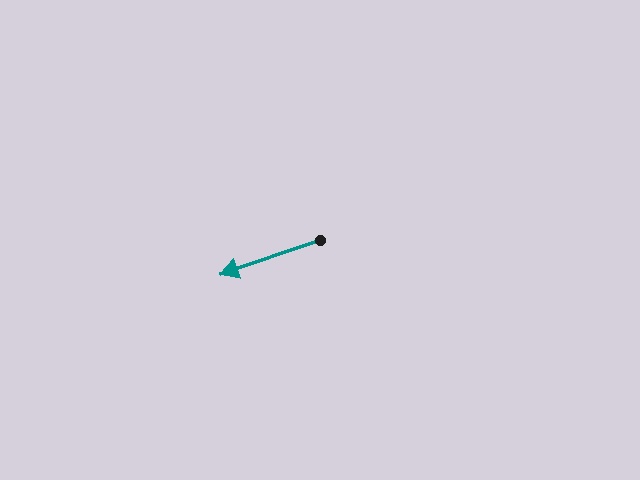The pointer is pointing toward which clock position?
Roughly 8 o'clock.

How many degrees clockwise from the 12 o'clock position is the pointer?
Approximately 251 degrees.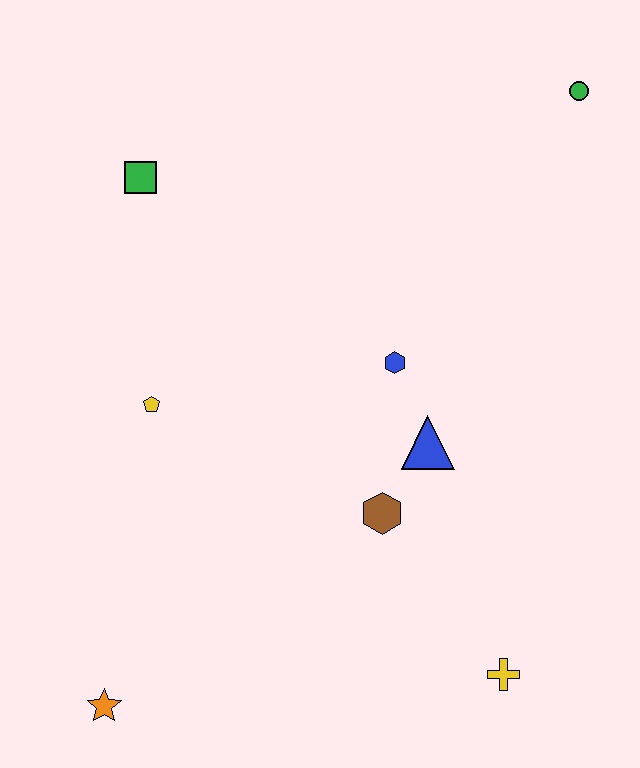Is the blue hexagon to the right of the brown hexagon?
Yes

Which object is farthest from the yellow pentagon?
The green circle is farthest from the yellow pentagon.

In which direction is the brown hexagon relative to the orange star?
The brown hexagon is to the right of the orange star.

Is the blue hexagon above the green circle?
No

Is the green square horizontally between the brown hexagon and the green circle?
No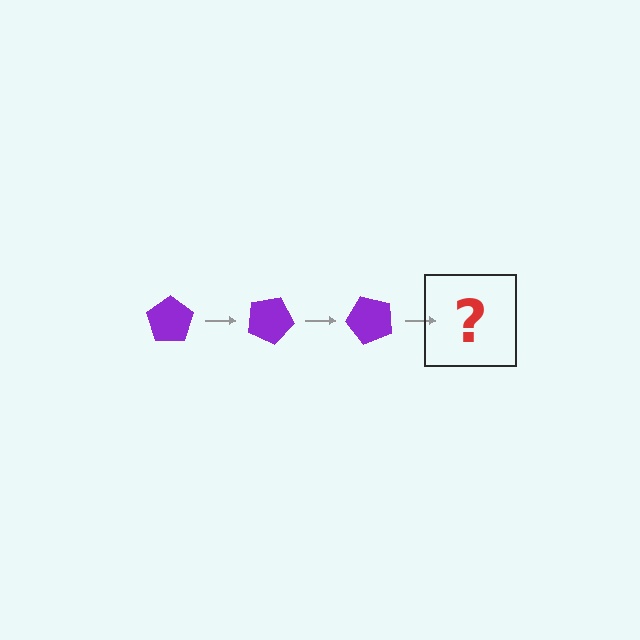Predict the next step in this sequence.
The next step is a purple pentagon rotated 75 degrees.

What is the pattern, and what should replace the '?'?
The pattern is that the pentagon rotates 25 degrees each step. The '?' should be a purple pentagon rotated 75 degrees.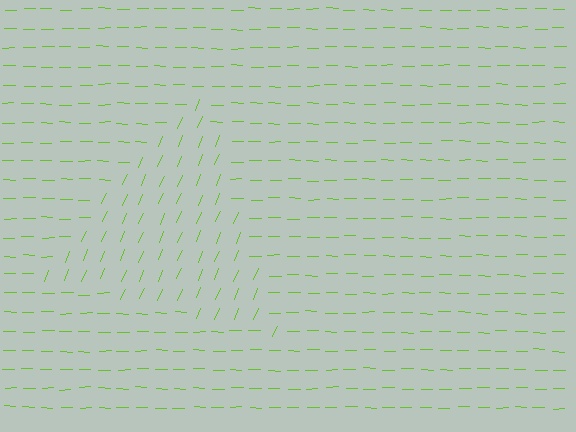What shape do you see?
I see a triangle.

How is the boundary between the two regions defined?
The boundary is defined purely by a change in line orientation (approximately 67 degrees difference). All lines are the same color and thickness.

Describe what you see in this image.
The image is filled with small lime line segments. A triangle region in the image has lines oriented differently from the surrounding lines, creating a visible texture boundary.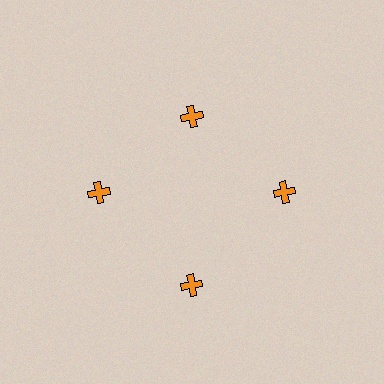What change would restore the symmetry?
The symmetry would be restored by moving it outward, back onto the ring so that all 4 crosses sit at equal angles and equal distance from the center.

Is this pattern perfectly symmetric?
No. The 4 orange crosses are arranged in a ring, but one element near the 12 o'clock position is pulled inward toward the center, breaking the 4-fold rotational symmetry.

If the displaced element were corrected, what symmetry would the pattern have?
It would have 4-fold rotational symmetry — the pattern would map onto itself every 90 degrees.